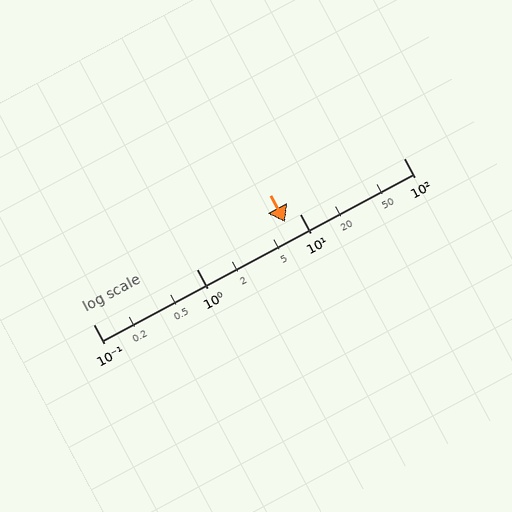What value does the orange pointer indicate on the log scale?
The pointer indicates approximately 7.1.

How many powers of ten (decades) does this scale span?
The scale spans 3 decades, from 0.1 to 100.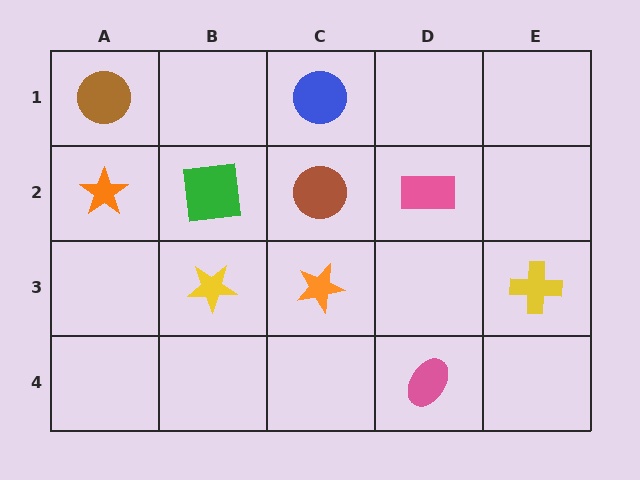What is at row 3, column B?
A yellow star.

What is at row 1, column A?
A brown circle.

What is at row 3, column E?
A yellow cross.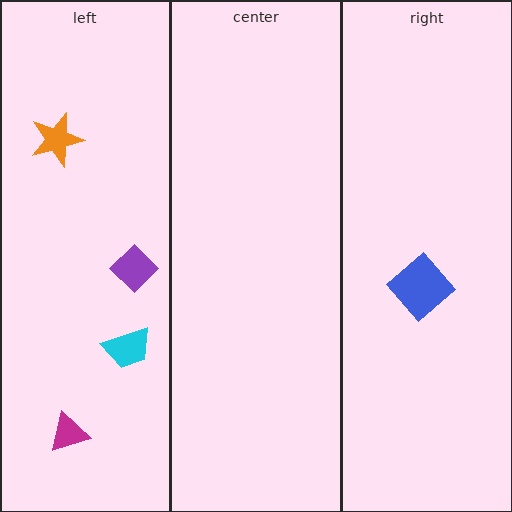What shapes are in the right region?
The blue diamond.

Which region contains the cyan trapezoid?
The left region.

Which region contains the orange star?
The left region.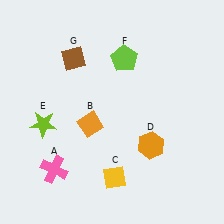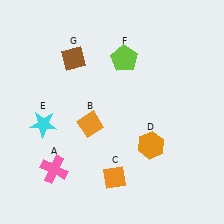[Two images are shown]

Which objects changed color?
C changed from yellow to orange. E changed from lime to cyan.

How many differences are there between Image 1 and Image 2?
There are 2 differences between the two images.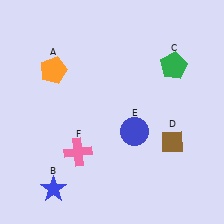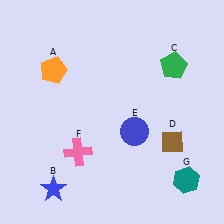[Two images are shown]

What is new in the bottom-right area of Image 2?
A teal hexagon (G) was added in the bottom-right area of Image 2.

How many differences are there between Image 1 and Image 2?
There is 1 difference between the two images.